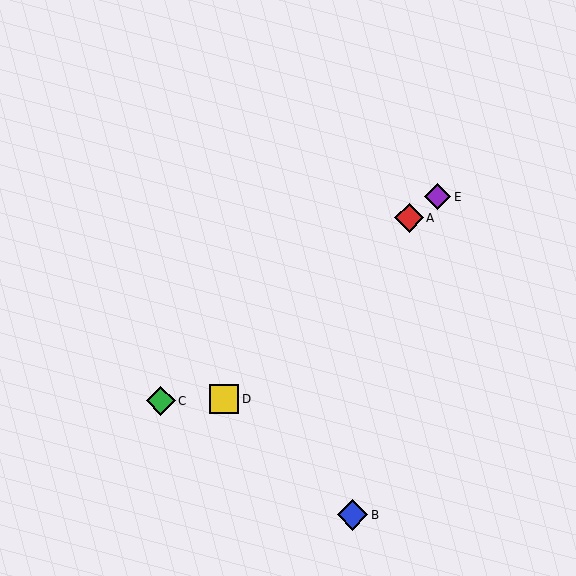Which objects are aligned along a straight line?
Objects A, C, E are aligned along a straight line.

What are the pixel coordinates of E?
Object E is at (438, 197).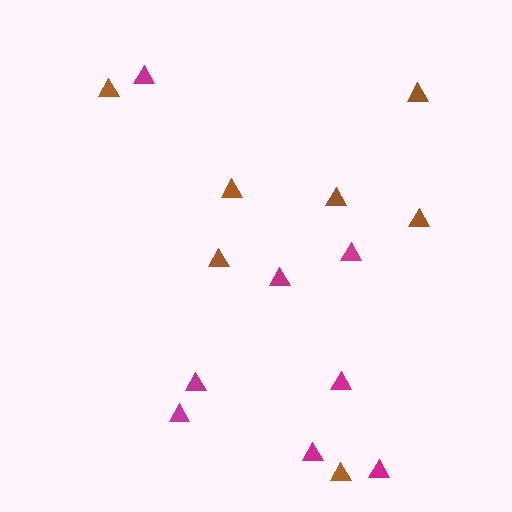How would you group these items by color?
There are 2 groups: one group of brown triangles (7) and one group of magenta triangles (8).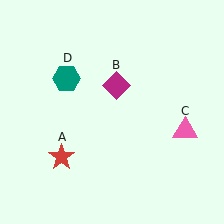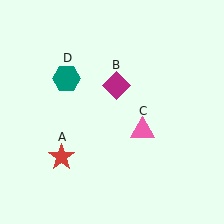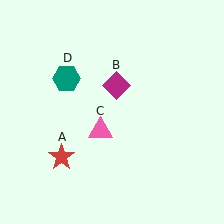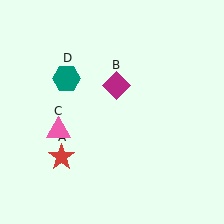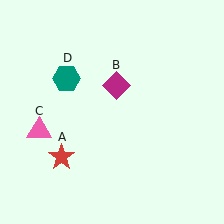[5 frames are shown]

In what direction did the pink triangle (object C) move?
The pink triangle (object C) moved left.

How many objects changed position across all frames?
1 object changed position: pink triangle (object C).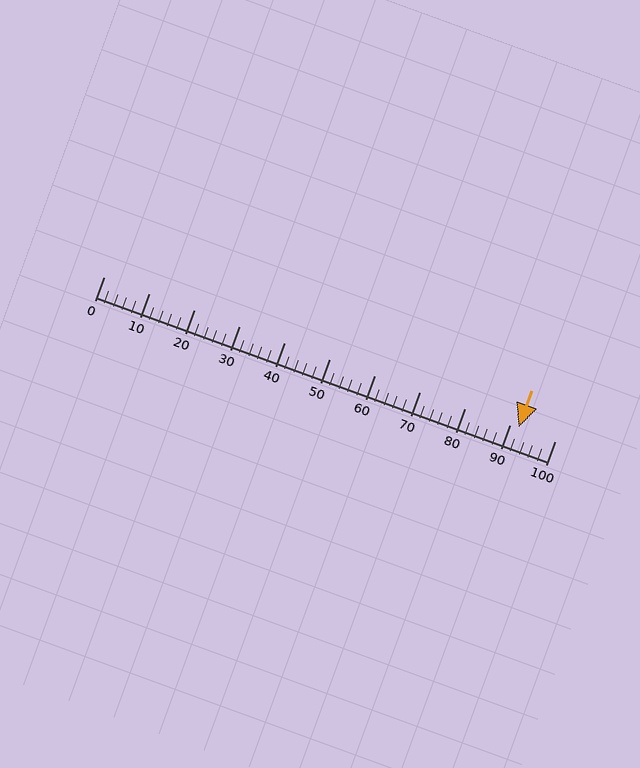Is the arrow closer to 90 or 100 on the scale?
The arrow is closer to 90.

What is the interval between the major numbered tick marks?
The major tick marks are spaced 10 units apart.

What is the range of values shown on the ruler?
The ruler shows values from 0 to 100.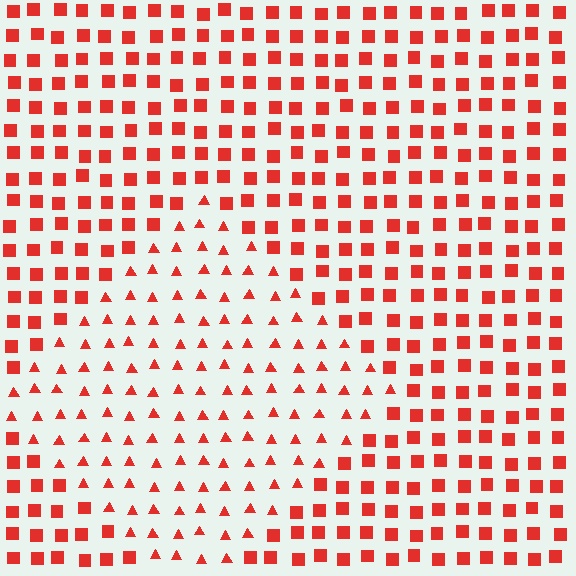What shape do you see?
I see a diamond.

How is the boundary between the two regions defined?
The boundary is defined by a change in element shape: triangles inside vs. squares outside. All elements share the same color and spacing.